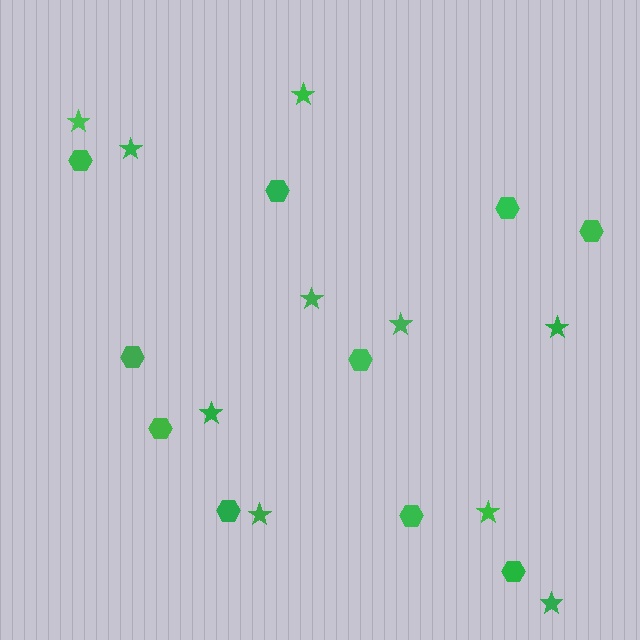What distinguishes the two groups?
There are 2 groups: one group of stars (10) and one group of hexagons (10).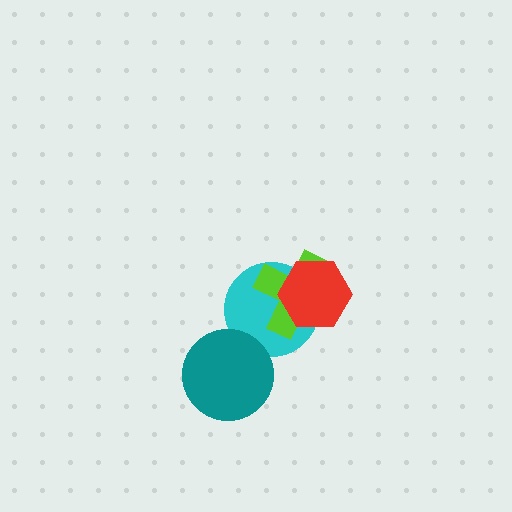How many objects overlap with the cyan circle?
3 objects overlap with the cyan circle.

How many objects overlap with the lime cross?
2 objects overlap with the lime cross.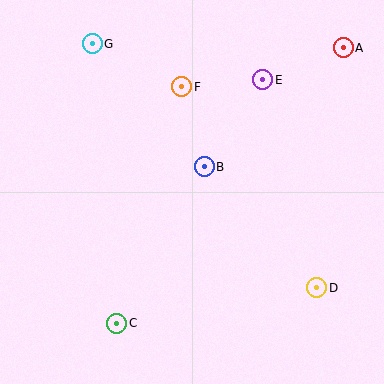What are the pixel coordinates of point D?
Point D is at (317, 288).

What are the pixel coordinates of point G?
Point G is at (92, 44).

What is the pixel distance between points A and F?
The distance between A and F is 166 pixels.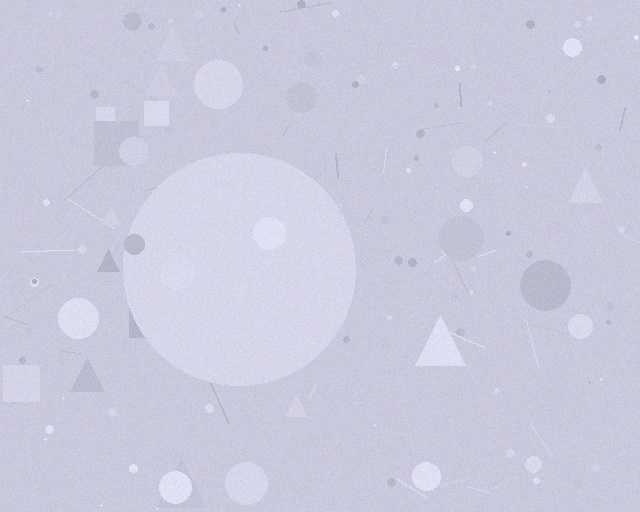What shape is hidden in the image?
A circle is hidden in the image.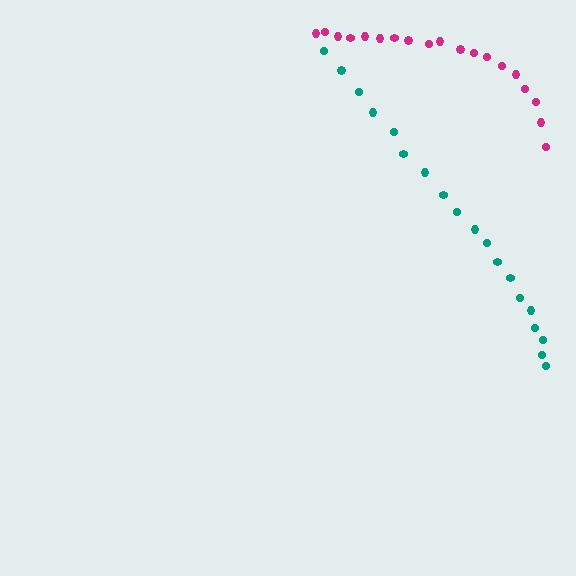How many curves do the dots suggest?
There are 2 distinct paths.